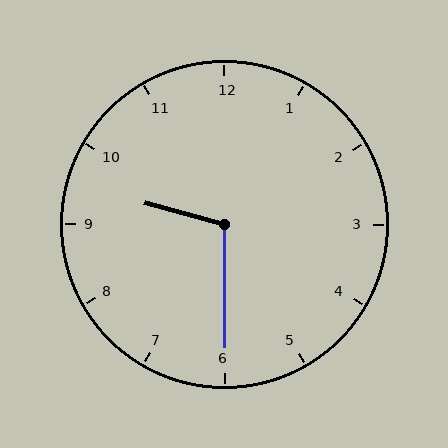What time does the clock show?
9:30.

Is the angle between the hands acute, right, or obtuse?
It is obtuse.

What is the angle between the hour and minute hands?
Approximately 105 degrees.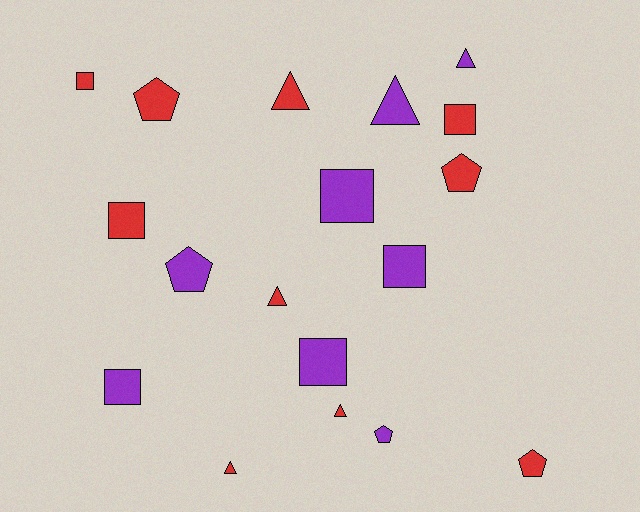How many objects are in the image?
There are 18 objects.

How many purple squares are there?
There are 4 purple squares.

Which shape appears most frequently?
Square, with 7 objects.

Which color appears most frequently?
Red, with 10 objects.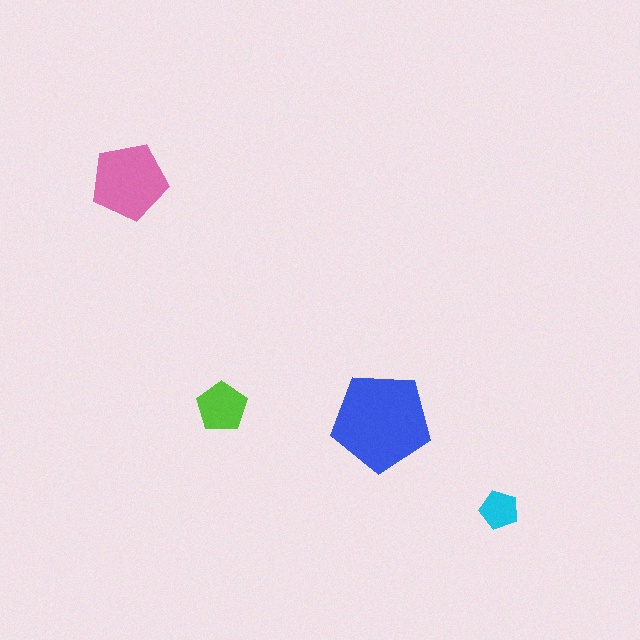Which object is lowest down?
The cyan pentagon is bottommost.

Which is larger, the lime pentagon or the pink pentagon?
The pink one.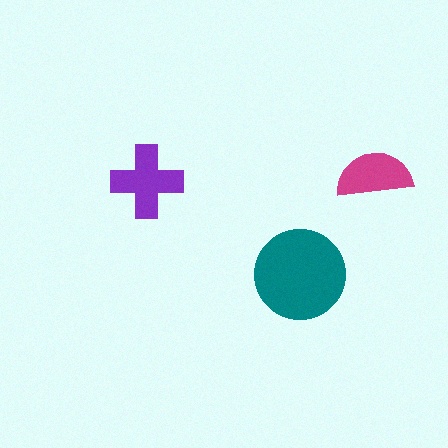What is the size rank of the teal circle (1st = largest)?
1st.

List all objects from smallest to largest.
The magenta semicircle, the purple cross, the teal circle.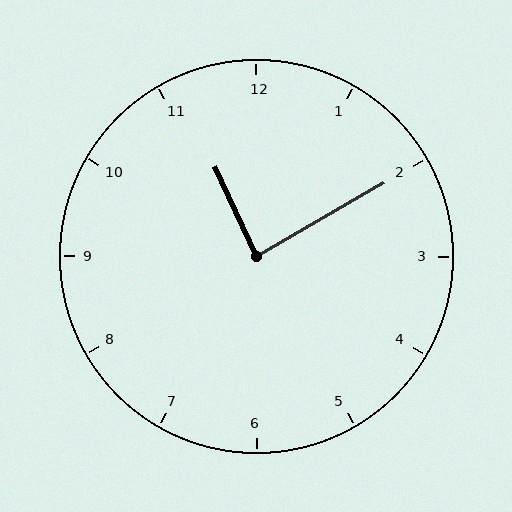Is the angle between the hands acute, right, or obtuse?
It is right.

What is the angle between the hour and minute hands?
Approximately 85 degrees.